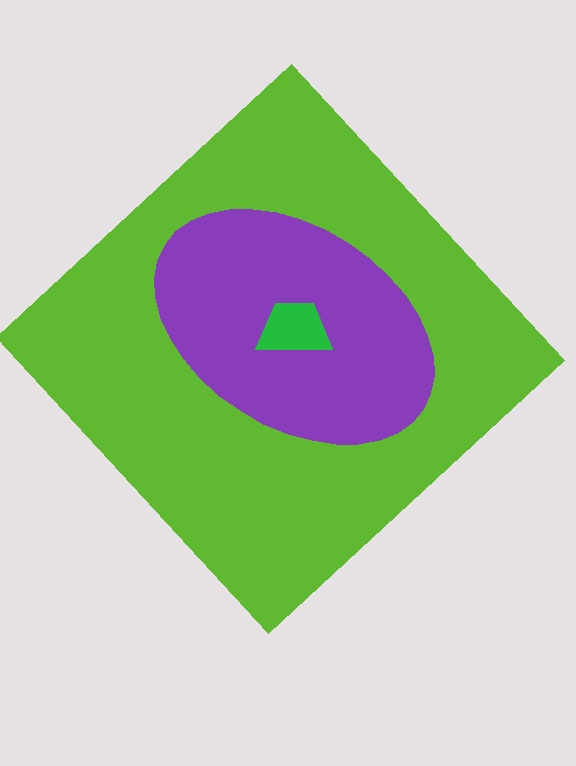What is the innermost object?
The green trapezoid.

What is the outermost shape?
The lime diamond.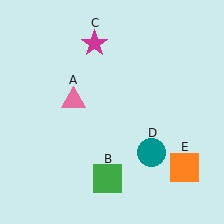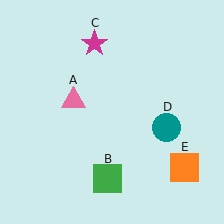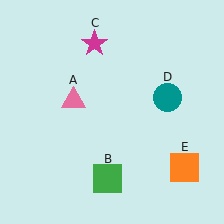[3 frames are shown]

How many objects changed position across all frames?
1 object changed position: teal circle (object D).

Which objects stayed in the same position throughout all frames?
Pink triangle (object A) and green square (object B) and magenta star (object C) and orange square (object E) remained stationary.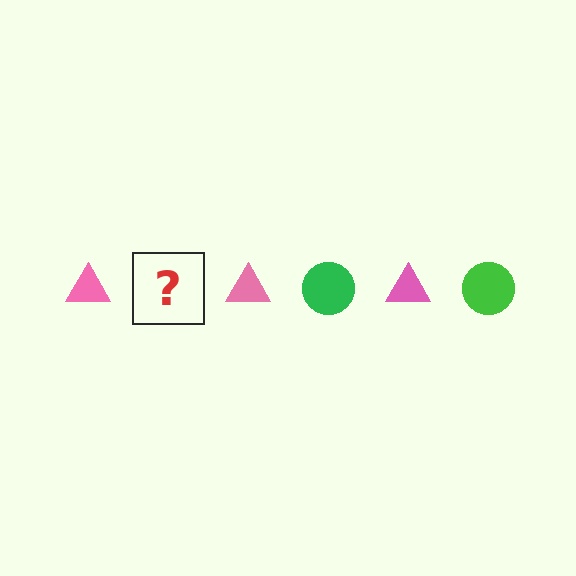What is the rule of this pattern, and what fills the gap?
The rule is that the pattern alternates between pink triangle and green circle. The gap should be filled with a green circle.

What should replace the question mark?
The question mark should be replaced with a green circle.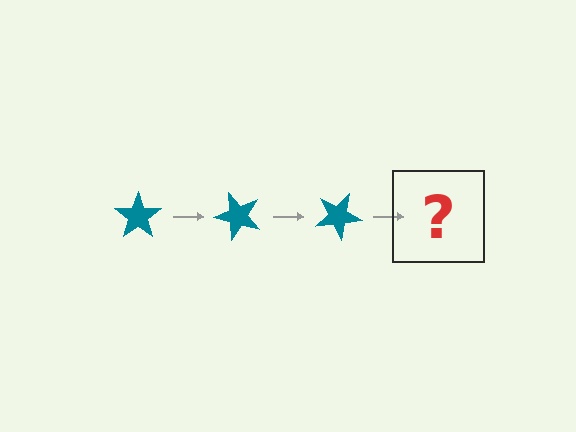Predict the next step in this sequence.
The next step is a teal star rotated 150 degrees.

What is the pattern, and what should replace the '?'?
The pattern is that the star rotates 50 degrees each step. The '?' should be a teal star rotated 150 degrees.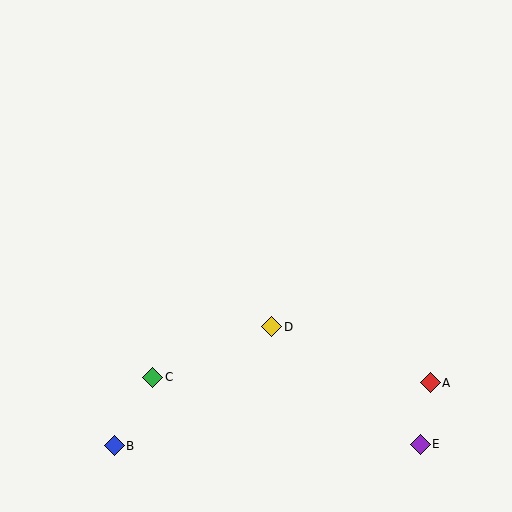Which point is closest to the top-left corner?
Point C is closest to the top-left corner.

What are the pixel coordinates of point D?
Point D is at (272, 327).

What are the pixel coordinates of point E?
Point E is at (420, 444).